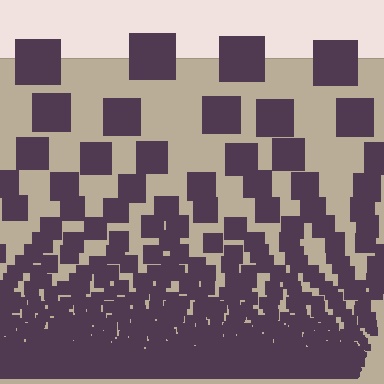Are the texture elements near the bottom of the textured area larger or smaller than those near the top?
Smaller. The gradient is inverted — elements near the bottom are smaller and denser.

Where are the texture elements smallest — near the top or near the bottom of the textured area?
Near the bottom.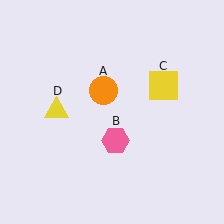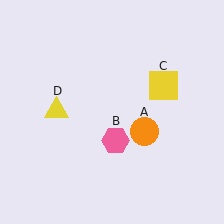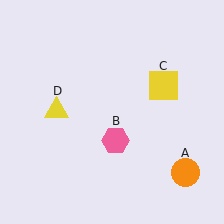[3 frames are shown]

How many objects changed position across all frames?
1 object changed position: orange circle (object A).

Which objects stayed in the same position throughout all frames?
Pink hexagon (object B) and yellow square (object C) and yellow triangle (object D) remained stationary.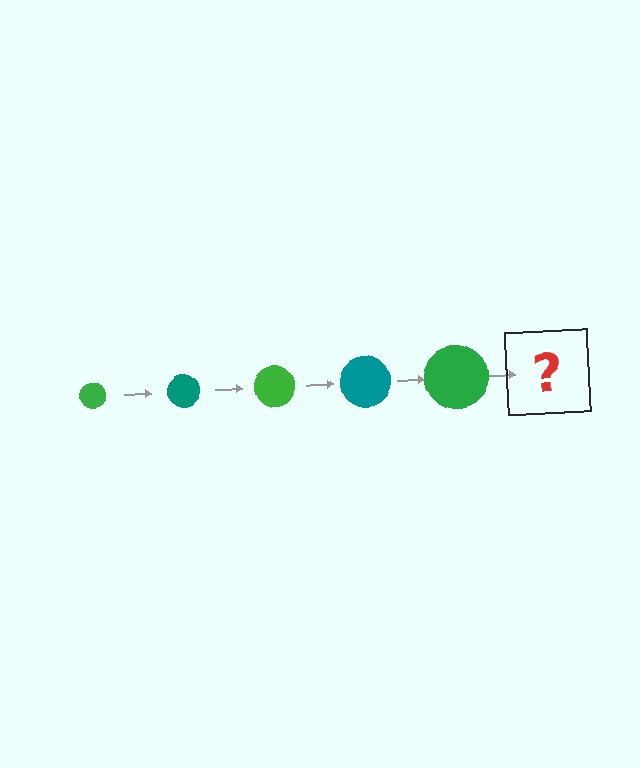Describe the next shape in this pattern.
It should be a teal circle, larger than the previous one.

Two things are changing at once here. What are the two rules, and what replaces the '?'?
The two rules are that the circle grows larger each step and the color cycles through green and teal. The '?' should be a teal circle, larger than the previous one.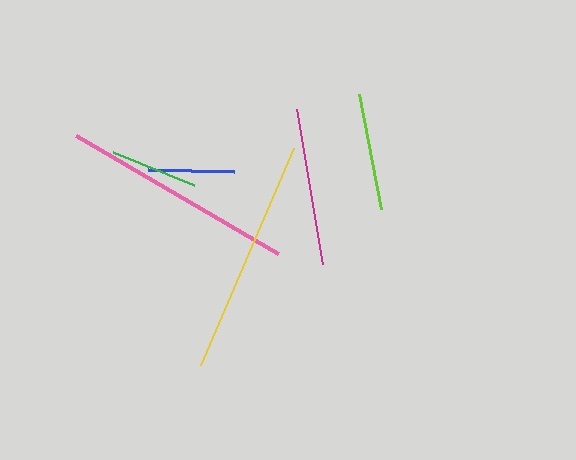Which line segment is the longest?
The yellow line is the longest at approximately 236 pixels.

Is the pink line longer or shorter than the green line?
The pink line is longer than the green line.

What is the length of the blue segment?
The blue segment is approximately 86 pixels long.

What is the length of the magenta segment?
The magenta segment is approximately 158 pixels long.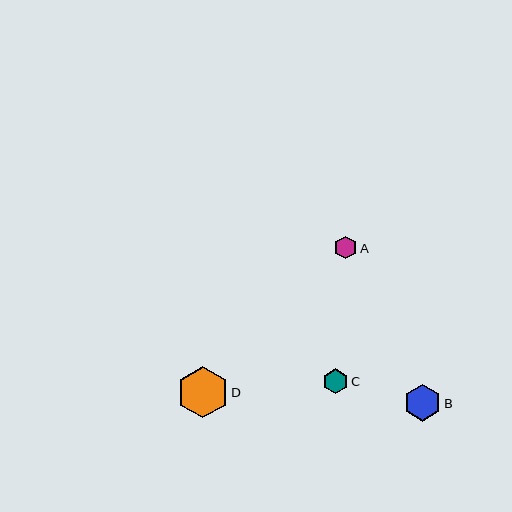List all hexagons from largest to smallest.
From largest to smallest: D, B, C, A.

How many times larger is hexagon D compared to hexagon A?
Hexagon D is approximately 2.3 times the size of hexagon A.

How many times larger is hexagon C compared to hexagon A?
Hexagon C is approximately 1.1 times the size of hexagon A.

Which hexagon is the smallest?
Hexagon A is the smallest with a size of approximately 22 pixels.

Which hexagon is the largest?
Hexagon D is the largest with a size of approximately 52 pixels.